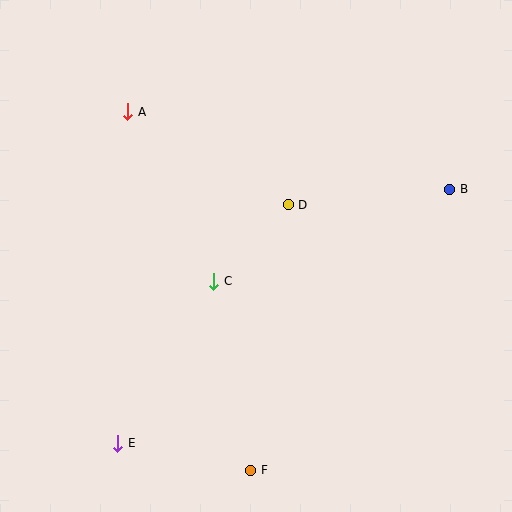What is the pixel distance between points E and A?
The distance between E and A is 332 pixels.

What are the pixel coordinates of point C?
Point C is at (214, 281).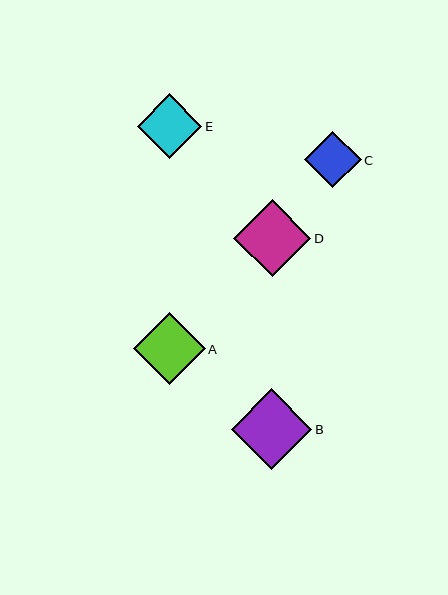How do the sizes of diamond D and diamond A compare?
Diamond D and diamond A are approximately the same size.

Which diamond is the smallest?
Diamond C is the smallest with a size of approximately 57 pixels.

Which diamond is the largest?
Diamond B is the largest with a size of approximately 81 pixels.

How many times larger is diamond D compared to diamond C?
Diamond D is approximately 1.4 times the size of diamond C.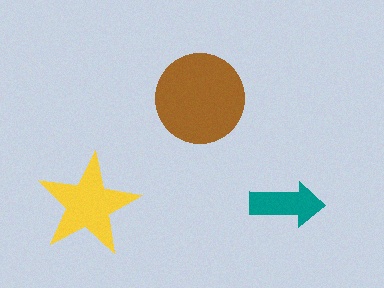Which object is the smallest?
The teal arrow.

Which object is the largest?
The brown circle.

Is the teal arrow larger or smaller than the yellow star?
Smaller.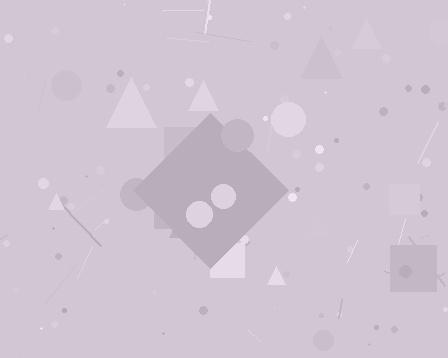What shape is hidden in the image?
A diamond is hidden in the image.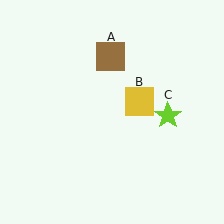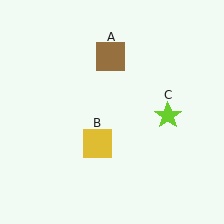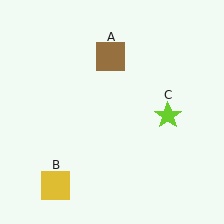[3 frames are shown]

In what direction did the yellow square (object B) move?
The yellow square (object B) moved down and to the left.